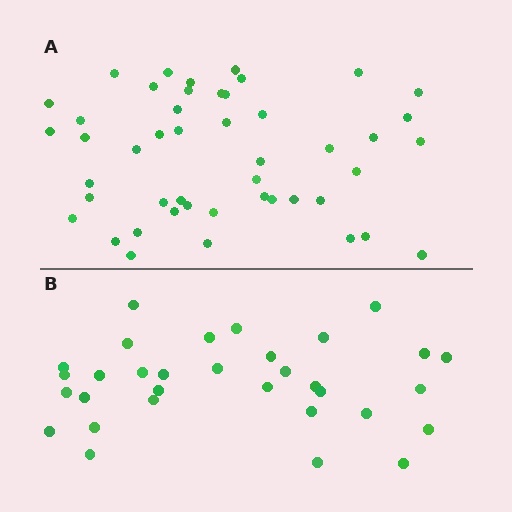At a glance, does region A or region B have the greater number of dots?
Region A (the top region) has more dots.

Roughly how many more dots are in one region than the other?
Region A has approximately 15 more dots than region B.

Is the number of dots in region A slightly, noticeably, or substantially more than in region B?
Region A has substantially more. The ratio is roughly 1.5 to 1.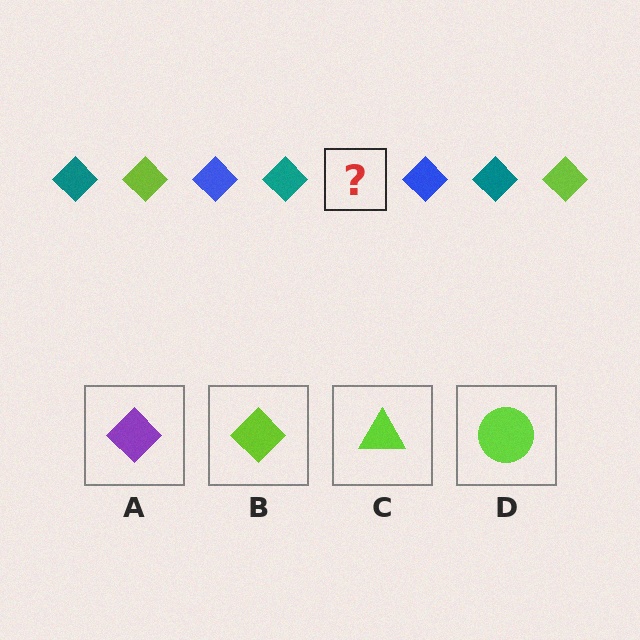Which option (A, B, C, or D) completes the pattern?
B.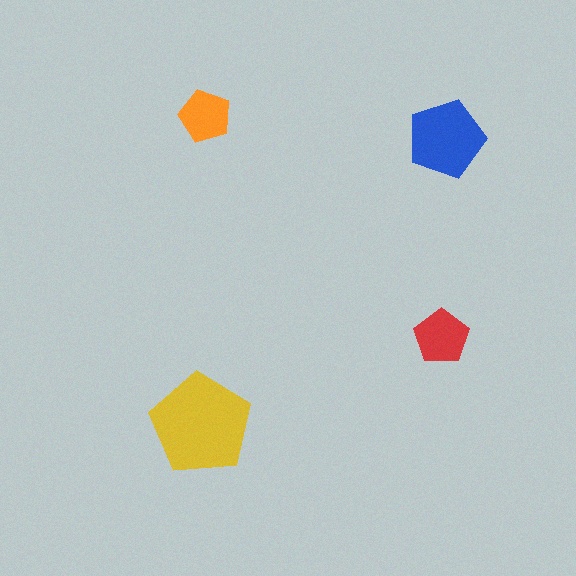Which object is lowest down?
The yellow pentagon is bottommost.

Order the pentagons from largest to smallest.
the yellow one, the blue one, the red one, the orange one.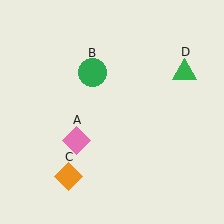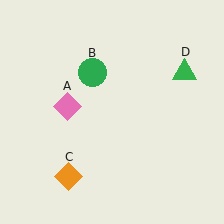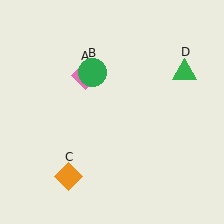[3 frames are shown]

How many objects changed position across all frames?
1 object changed position: pink diamond (object A).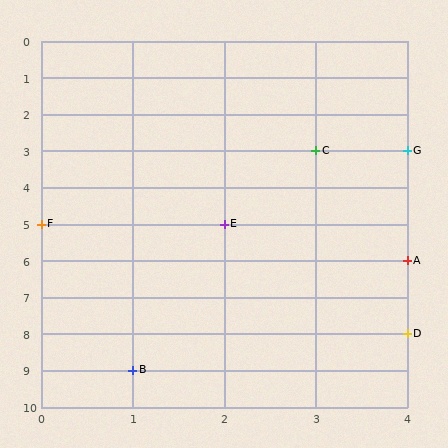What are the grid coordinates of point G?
Point G is at grid coordinates (4, 3).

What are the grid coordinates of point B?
Point B is at grid coordinates (1, 9).